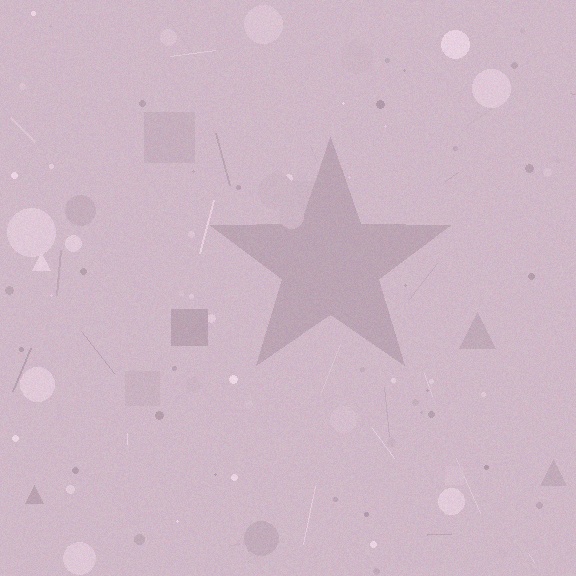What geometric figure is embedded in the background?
A star is embedded in the background.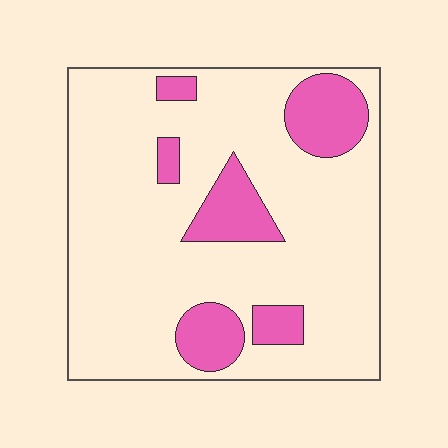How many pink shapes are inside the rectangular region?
6.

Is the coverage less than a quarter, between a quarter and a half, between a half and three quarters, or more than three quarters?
Less than a quarter.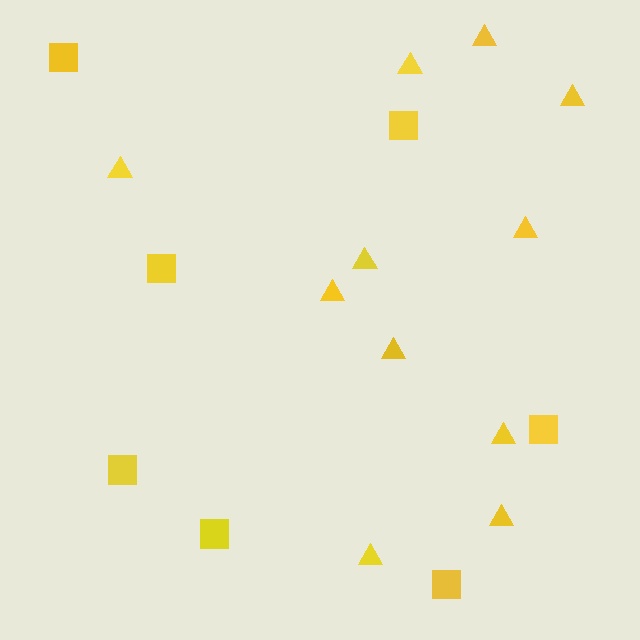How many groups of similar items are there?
There are 2 groups: one group of triangles (11) and one group of squares (7).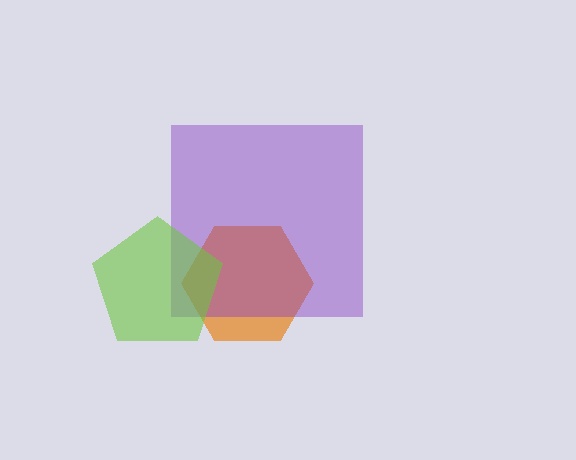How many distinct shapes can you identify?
There are 3 distinct shapes: an orange hexagon, a purple square, a lime pentagon.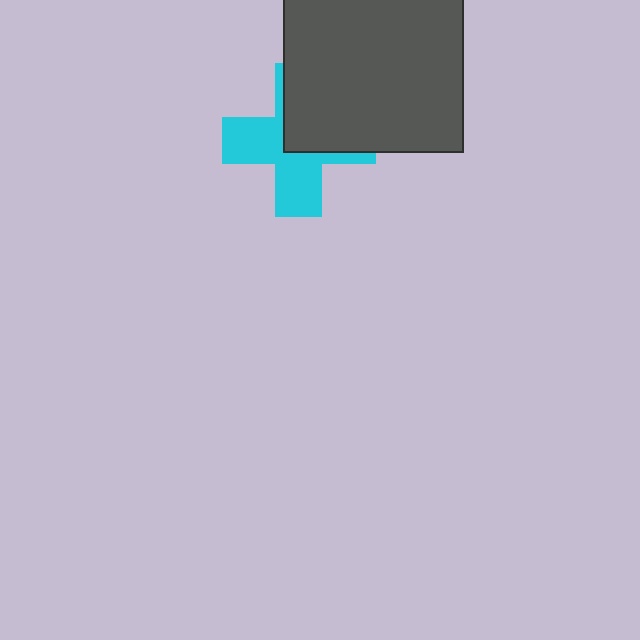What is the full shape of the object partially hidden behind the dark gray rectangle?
The partially hidden object is a cyan cross.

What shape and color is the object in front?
The object in front is a dark gray rectangle.